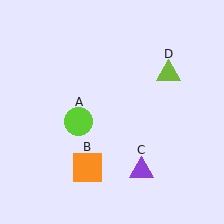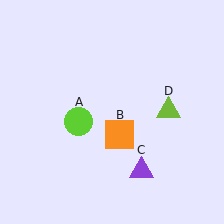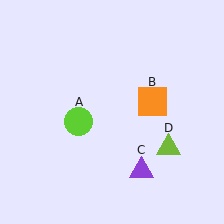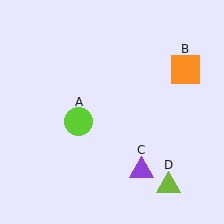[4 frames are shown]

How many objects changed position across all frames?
2 objects changed position: orange square (object B), lime triangle (object D).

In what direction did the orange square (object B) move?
The orange square (object B) moved up and to the right.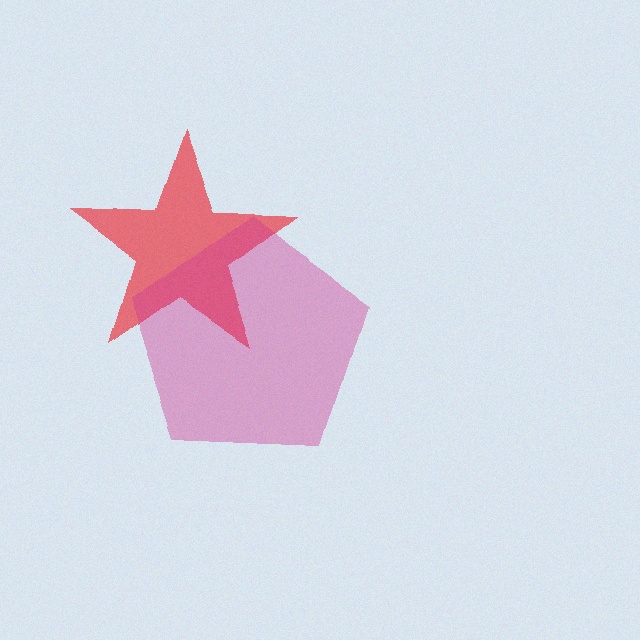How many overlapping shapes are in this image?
There are 2 overlapping shapes in the image.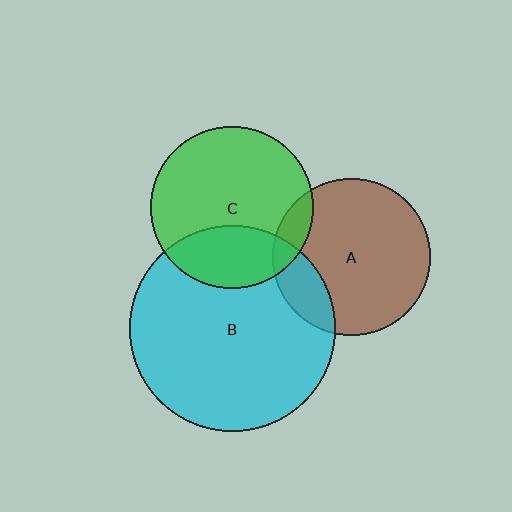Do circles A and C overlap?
Yes.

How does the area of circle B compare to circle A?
Approximately 1.7 times.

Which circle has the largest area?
Circle B (cyan).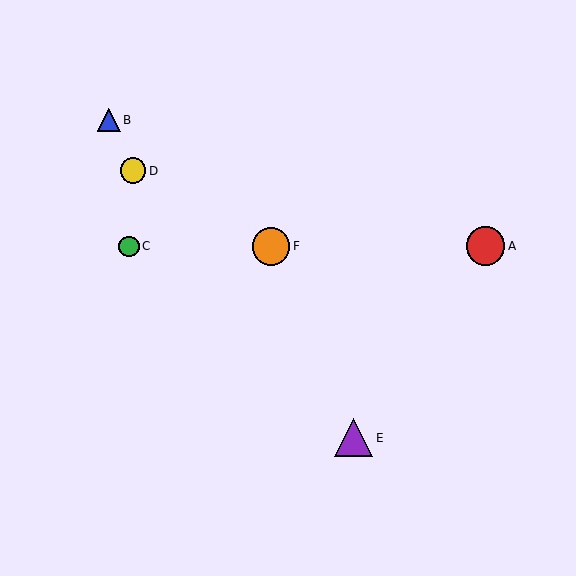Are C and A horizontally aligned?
Yes, both are at y≈246.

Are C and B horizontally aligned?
No, C is at y≈246 and B is at y≈120.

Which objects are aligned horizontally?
Objects A, C, F are aligned horizontally.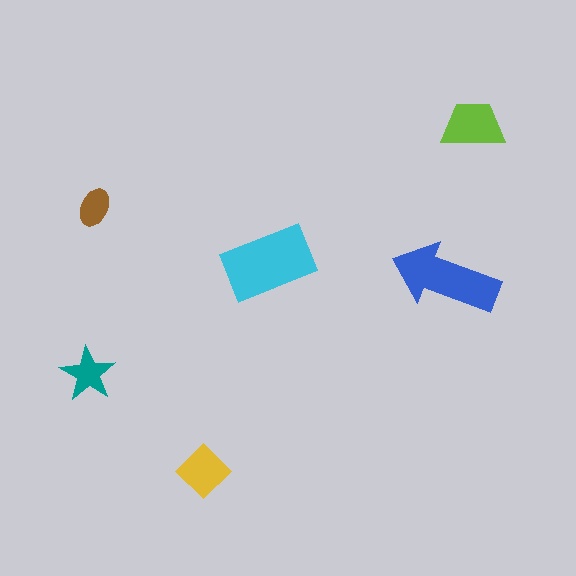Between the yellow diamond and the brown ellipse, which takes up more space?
The yellow diamond.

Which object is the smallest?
The brown ellipse.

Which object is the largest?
The cyan rectangle.